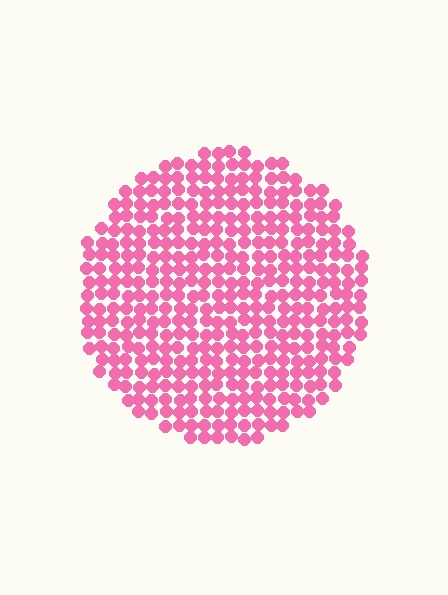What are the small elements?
The small elements are circles.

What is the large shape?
The large shape is a circle.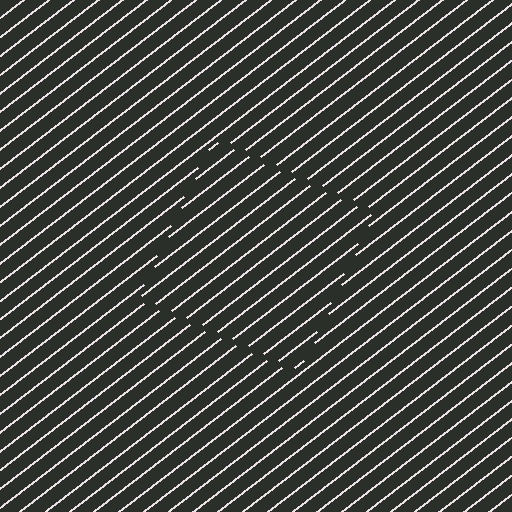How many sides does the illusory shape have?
4 sides — the line-ends trace a square.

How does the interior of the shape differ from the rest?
The interior of the shape contains the same grating, shifted by half a period — the contour is defined by the phase discontinuity where line-ends from the inner and outer gratings abut.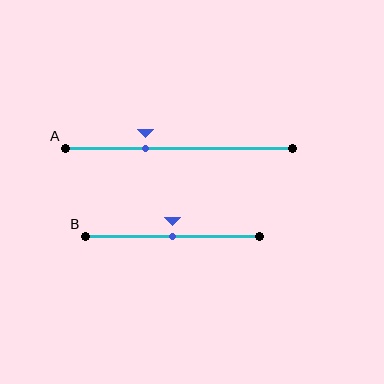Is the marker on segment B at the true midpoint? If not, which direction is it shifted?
Yes, the marker on segment B is at the true midpoint.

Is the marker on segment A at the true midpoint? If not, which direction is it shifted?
No, the marker on segment A is shifted to the left by about 15% of the segment length.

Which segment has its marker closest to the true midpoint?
Segment B has its marker closest to the true midpoint.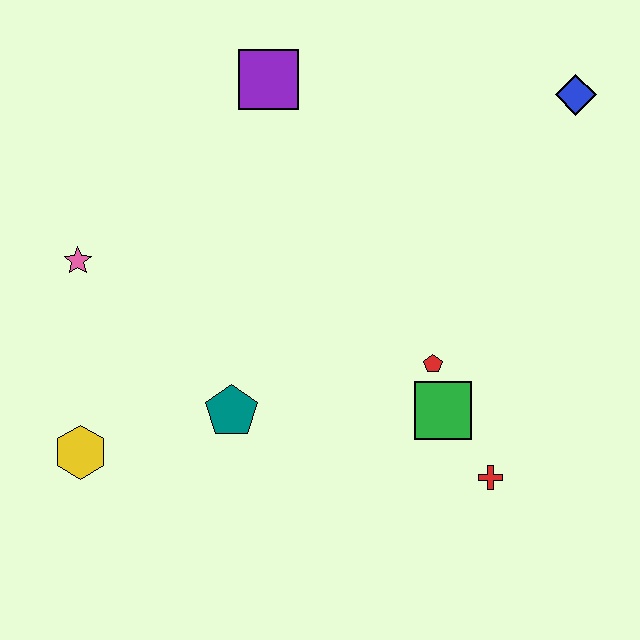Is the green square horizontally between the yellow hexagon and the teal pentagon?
No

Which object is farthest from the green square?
The pink star is farthest from the green square.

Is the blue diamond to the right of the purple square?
Yes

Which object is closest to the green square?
The red pentagon is closest to the green square.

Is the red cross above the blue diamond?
No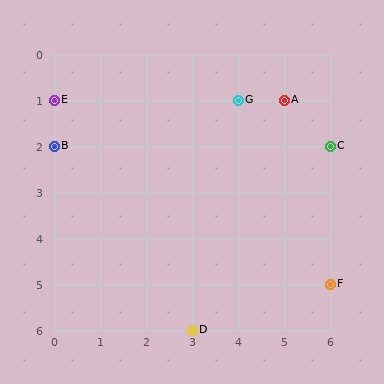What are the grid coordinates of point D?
Point D is at grid coordinates (3, 6).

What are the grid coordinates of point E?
Point E is at grid coordinates (0, 1).